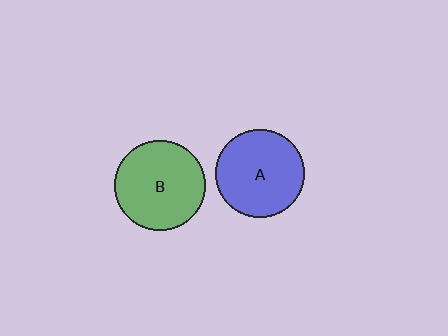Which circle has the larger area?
Circle B (green).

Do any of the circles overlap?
No, none of the circles overlap.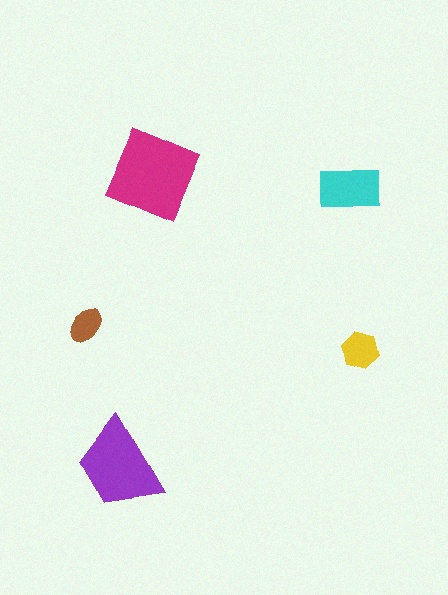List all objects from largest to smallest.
The magenta square, the purple trapezoid, the cyan rectangle, the yellow hexagon, the brown ellipse.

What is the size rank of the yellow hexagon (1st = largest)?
4th.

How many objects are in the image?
There are 5 objects in the image.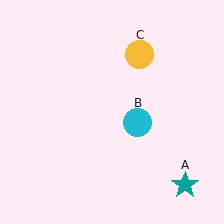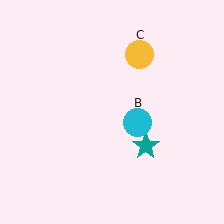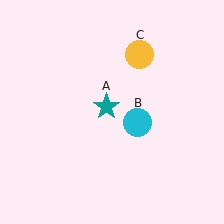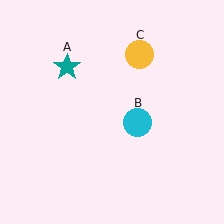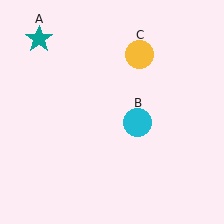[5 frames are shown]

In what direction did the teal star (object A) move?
The teal star (object A) moved up and to the left.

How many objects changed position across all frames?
1 object changed position: teal star (object A).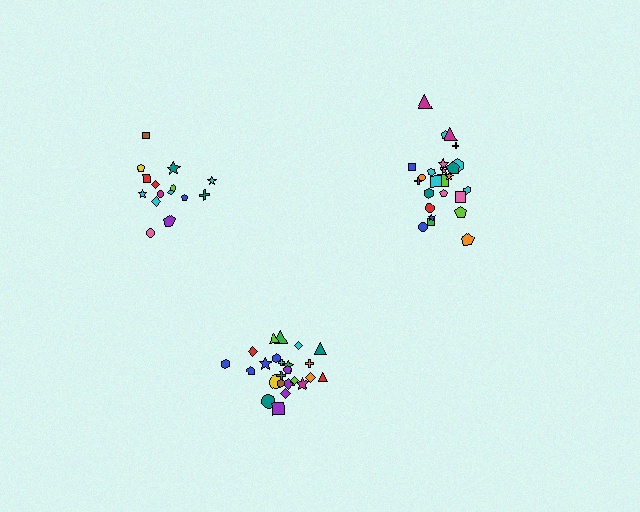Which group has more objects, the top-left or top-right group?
The top-right group.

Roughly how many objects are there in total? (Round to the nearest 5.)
Roughly 65 objects in total.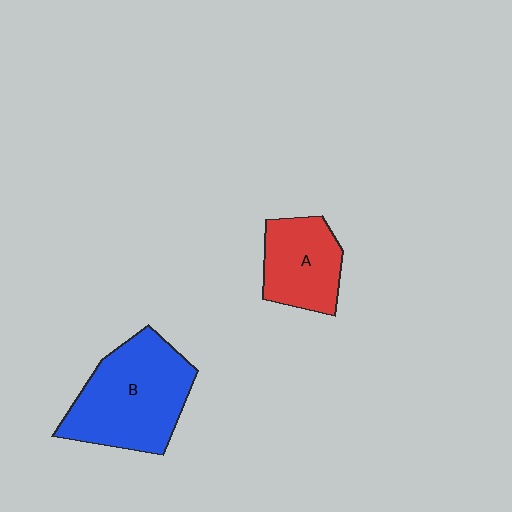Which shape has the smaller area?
Shape A (red).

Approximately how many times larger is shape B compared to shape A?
Approximately 1.6 times.